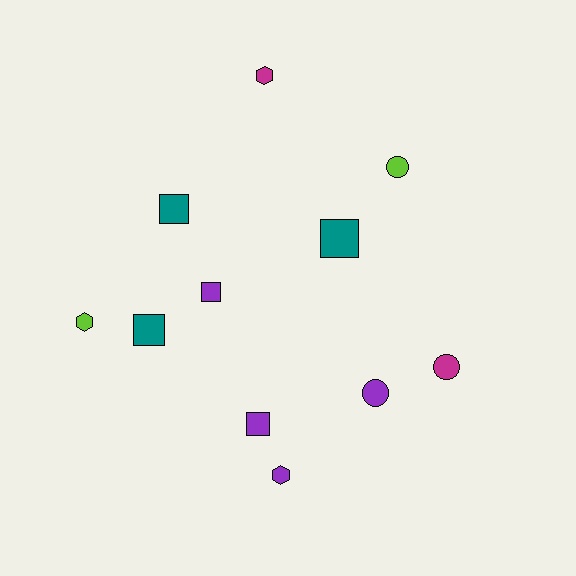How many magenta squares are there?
There are no magenta squares.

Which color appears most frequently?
Purple, with 4 objects.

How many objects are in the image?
There are 11 objects.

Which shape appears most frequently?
Square, with 5 objects.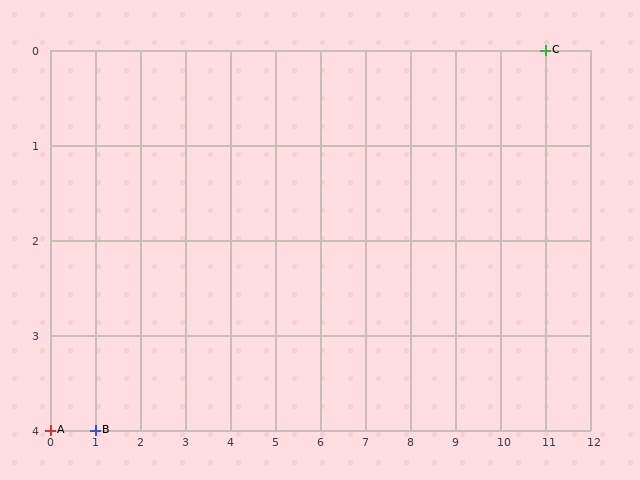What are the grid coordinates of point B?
Point B is at grid coordinates (1, 4).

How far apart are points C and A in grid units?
Points C and A are 11 columns and 4 rows apart (about 11.7 grid units diagonally).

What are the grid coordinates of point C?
Point C is at grid coordinates (11, 0).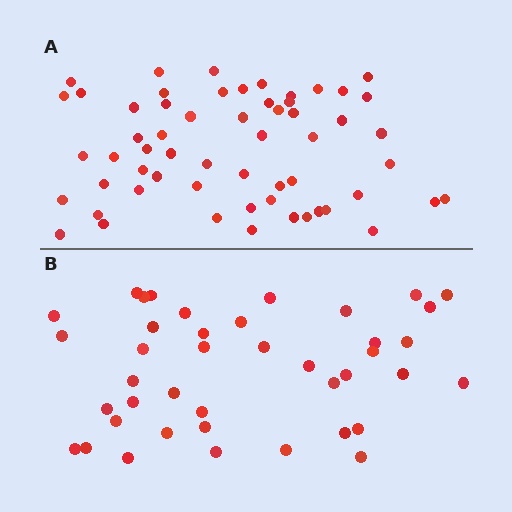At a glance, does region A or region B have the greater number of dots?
Region A (the top region) has more dots.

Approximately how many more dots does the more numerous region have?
Region A has approximately 15 more dots than region B.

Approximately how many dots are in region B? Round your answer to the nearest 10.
About 40 dots. (The exact count is 41, which rounds to 40.)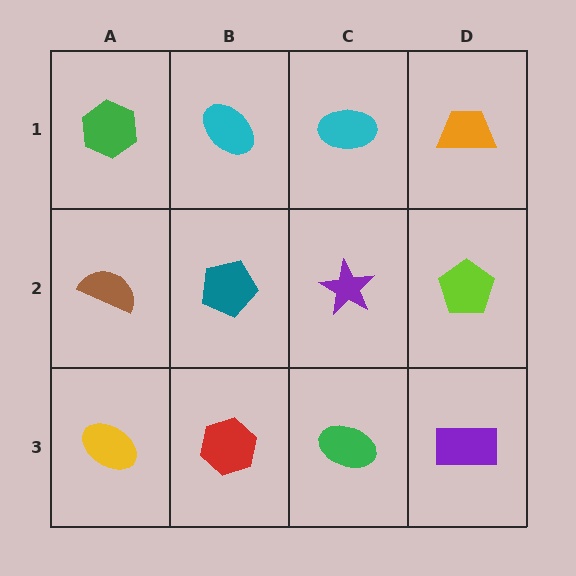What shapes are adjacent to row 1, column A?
A brown semicircle (row 2, column A), a cyan ellipse (row 1, column B).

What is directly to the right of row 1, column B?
A cyan ellipse.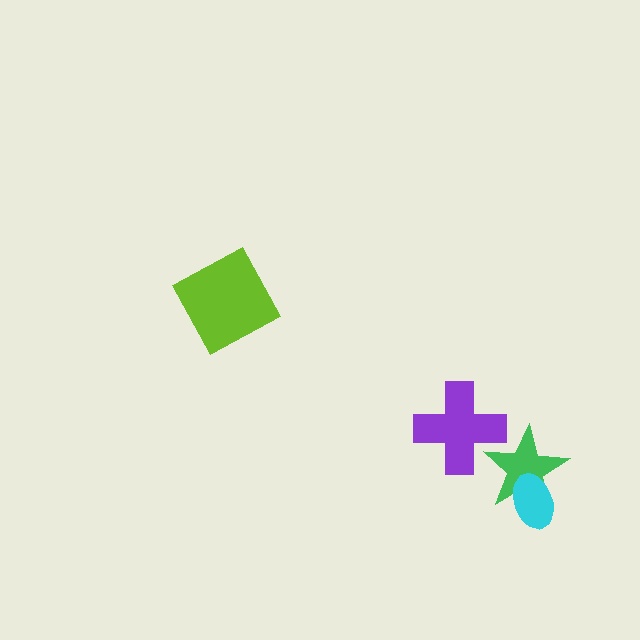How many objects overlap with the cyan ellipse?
1 object overlaps with the cyan ellipse.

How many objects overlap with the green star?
2 objects overlap with the green star.